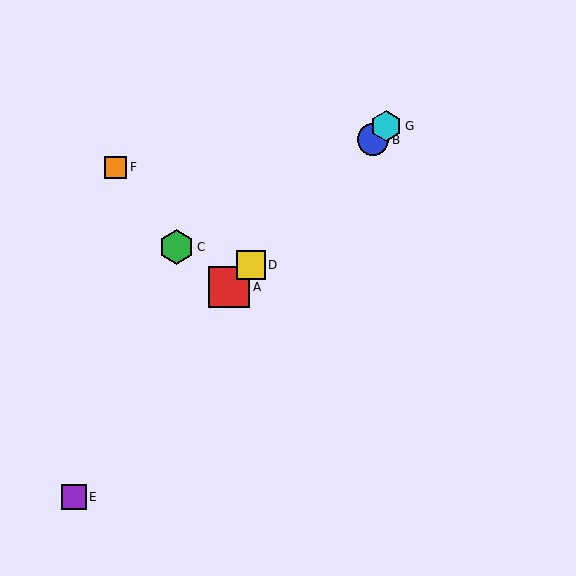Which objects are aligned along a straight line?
Objects A, B, D, G are aligned along a straight line.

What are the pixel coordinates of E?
Object E is at (74, 497).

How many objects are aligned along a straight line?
4 objects (A, B, D, G) are aligned along a straight line.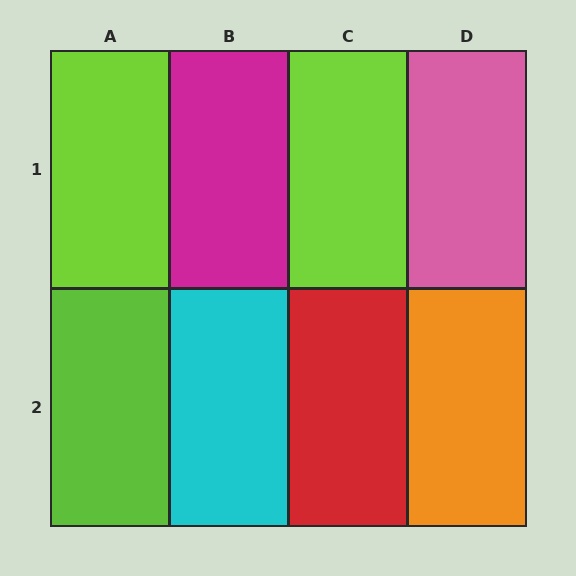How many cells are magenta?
1 cell is magenta.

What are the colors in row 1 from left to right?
Lime, magenta, lime, pink.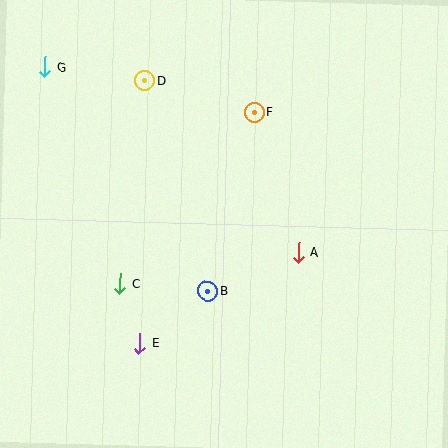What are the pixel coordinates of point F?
Point F is at (255, 112).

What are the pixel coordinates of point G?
Point G is at (45, 67).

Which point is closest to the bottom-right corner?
Point A is closest to the bottom-right corner.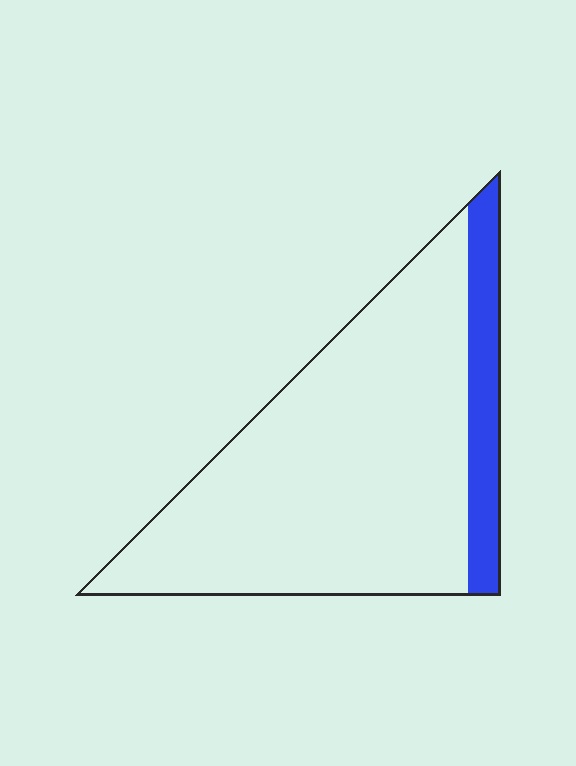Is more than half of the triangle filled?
No.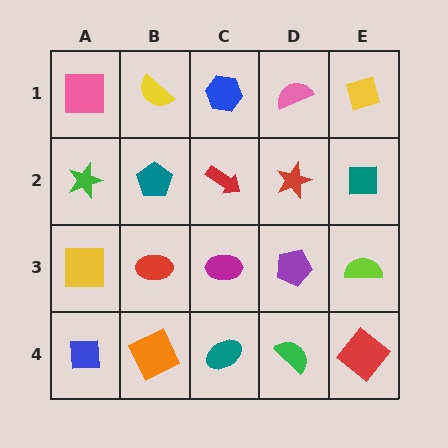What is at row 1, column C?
A blue hexagon.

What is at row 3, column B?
A red ellipse.